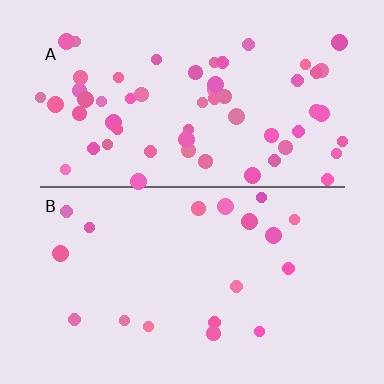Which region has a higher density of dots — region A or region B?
A (the top).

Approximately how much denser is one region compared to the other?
Approximately 3.1× — region A over region B.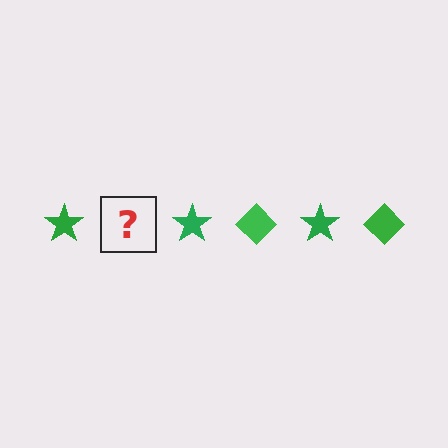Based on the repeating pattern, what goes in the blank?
The blank should be a green diamond.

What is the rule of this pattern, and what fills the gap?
The rule is that the pattern cycles through star, diamond shapes in green. The gap should be filled with a green diamond.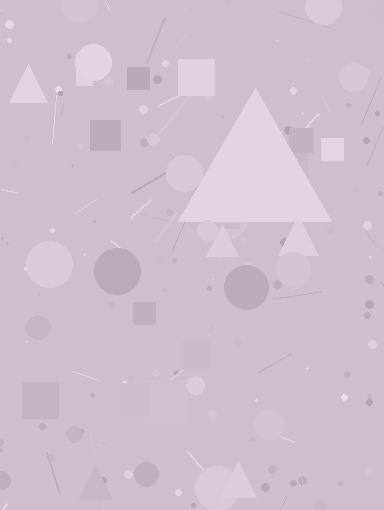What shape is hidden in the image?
A triangle is hidden in the image.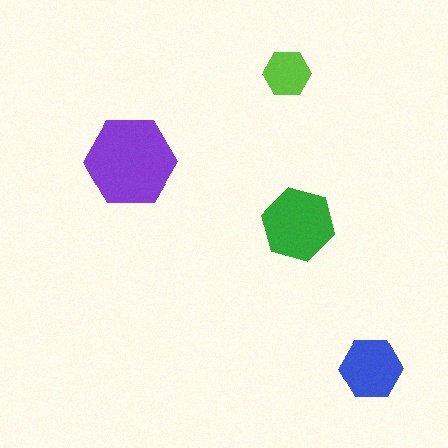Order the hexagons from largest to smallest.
the purple one, the green one, the blue one, the lime one.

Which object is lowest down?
The blue hexagon is bottommost.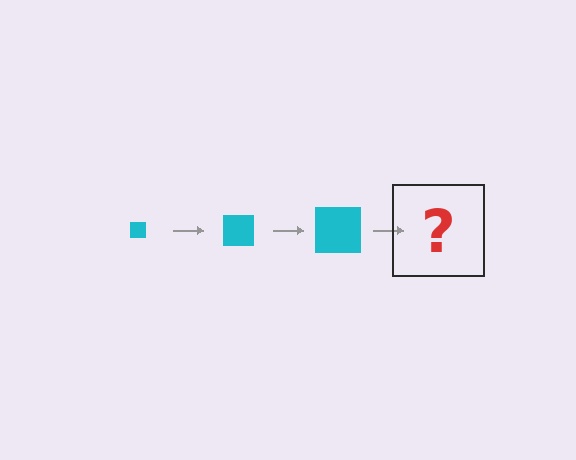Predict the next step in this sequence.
The next step is a cyan square, larger than the previous one.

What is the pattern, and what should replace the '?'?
The pattern is that the square gets progressively larger each step. The '?' should be a cyan square, larger than the previous one.